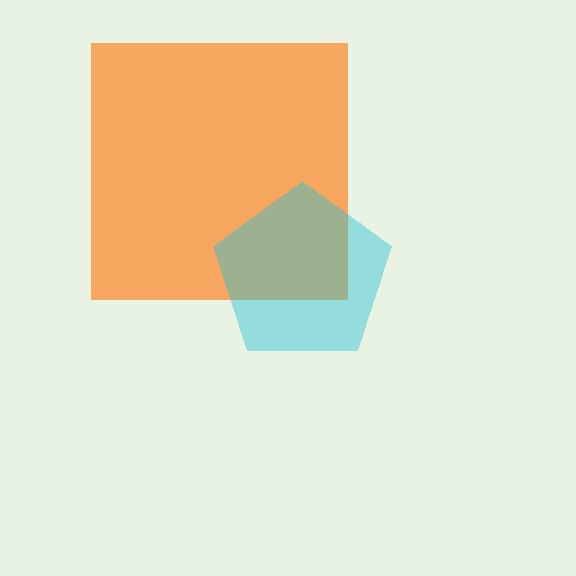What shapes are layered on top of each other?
The layered shapes are: an orange square, a cyan pentagon.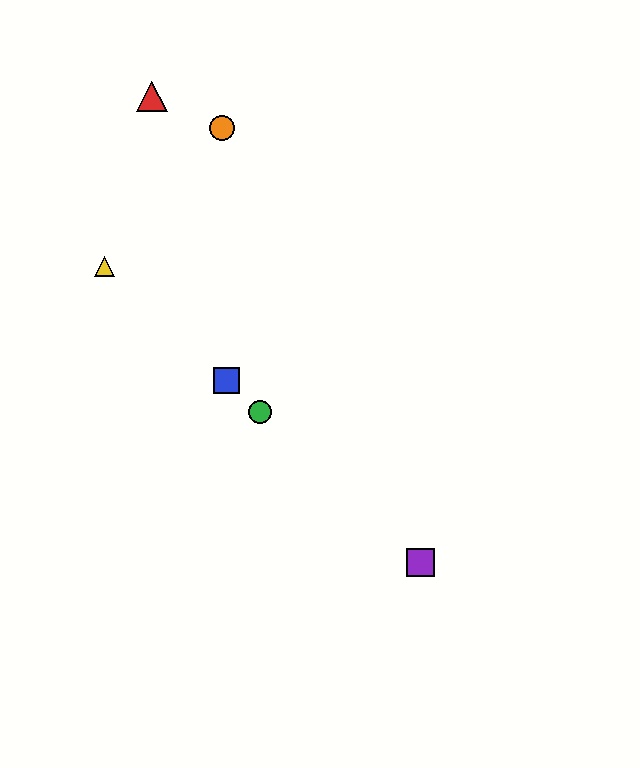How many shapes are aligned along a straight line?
4 shapes (the blue square, the green circle, the yellow triangle, the purple square) are aligned along a straight line.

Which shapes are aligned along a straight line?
The blue square, the green circle, the yellow triangle, the purple square are aligned along a straight line.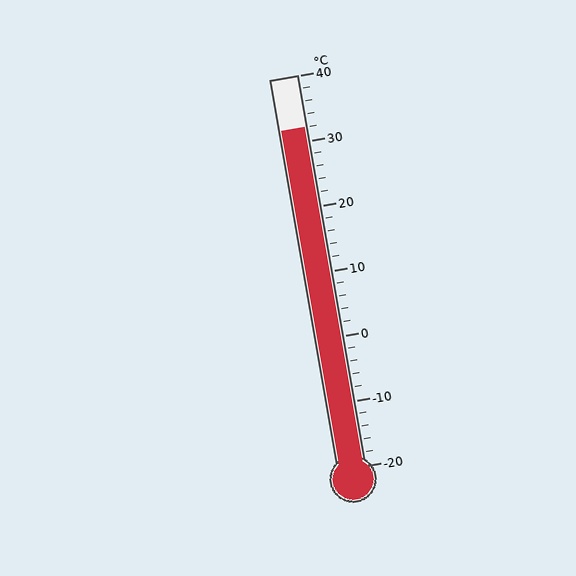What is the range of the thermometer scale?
The thermometer scale ranges from -20°C to 40°C.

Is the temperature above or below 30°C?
The temperature is above 30°C.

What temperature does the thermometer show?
The thermometer shows approximately 32°C.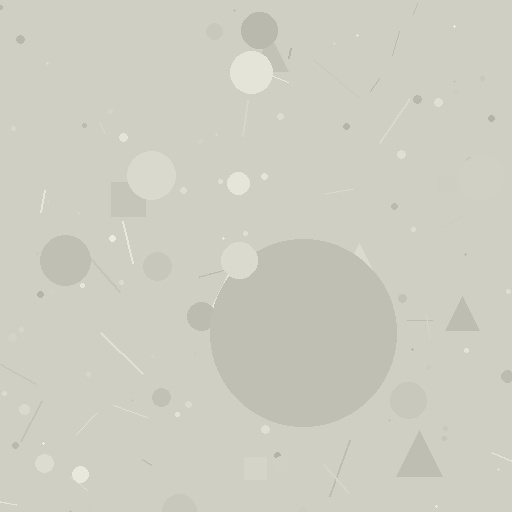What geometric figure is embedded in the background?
A circle is embedded in the background.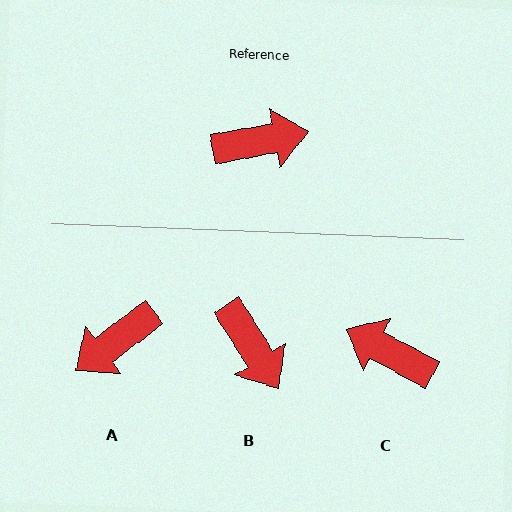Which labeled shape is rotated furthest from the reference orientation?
A, about 154 degrees away.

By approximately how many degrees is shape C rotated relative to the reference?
Approximately 142 degrees counter-clockwise.